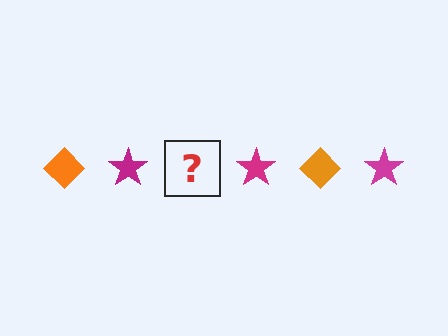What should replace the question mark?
The question mark should be replaced with an orange diamond.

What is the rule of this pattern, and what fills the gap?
The rule is that the pattern alternates between orange diamond and magenta star. The gap should be filled with an orange diamond.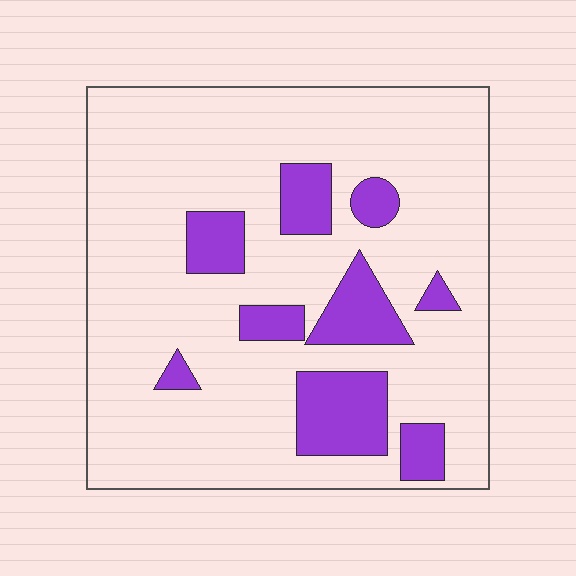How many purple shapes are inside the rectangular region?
9.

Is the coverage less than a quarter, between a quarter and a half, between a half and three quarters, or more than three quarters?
Less than a quarter.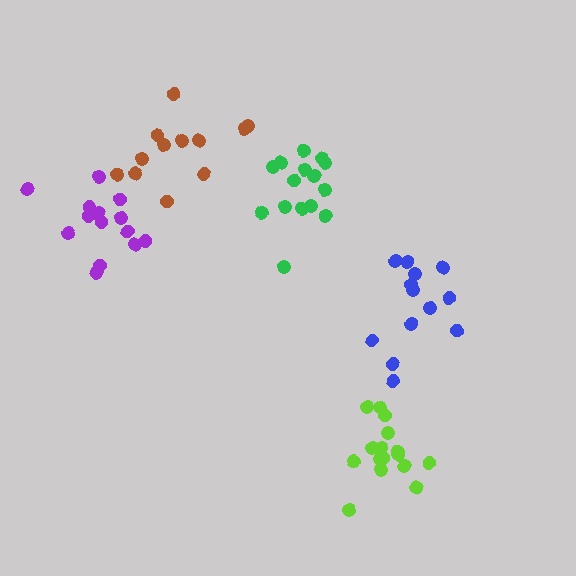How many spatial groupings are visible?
There are 5 spatial groupings.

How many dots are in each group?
Group 1: 13 dots, Group 2: 14 dots, Group 3: 16 dots, Group 4: 12 dots, Group 5: 15 dots (70 total).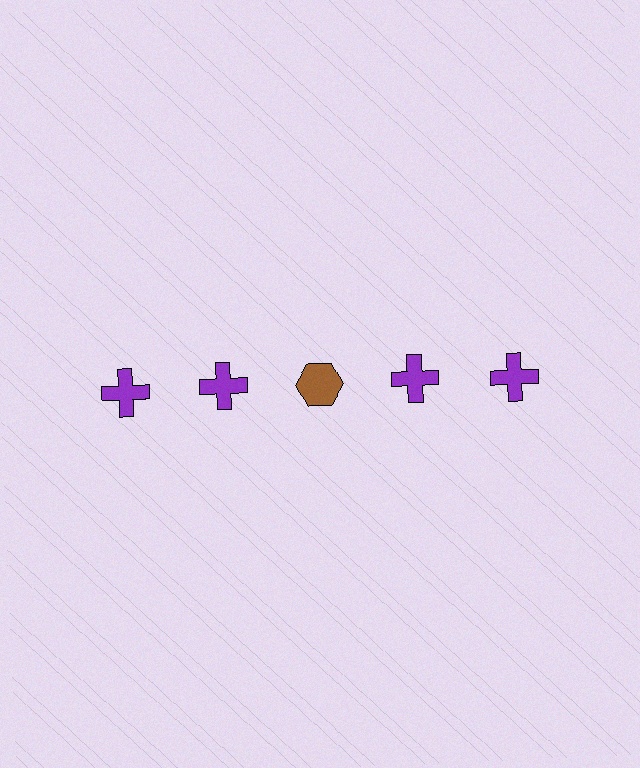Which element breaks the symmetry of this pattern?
The brown hexagon in the top row, center column breaks the symmetry. All other shapes are purple crosses.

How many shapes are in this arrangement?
There are 5 shapes arranged in a grid pattern.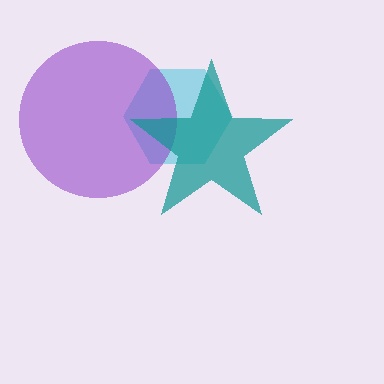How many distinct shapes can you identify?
There are 3 distinct shapes: a cyan hexagon, a purple circle, a teal star.